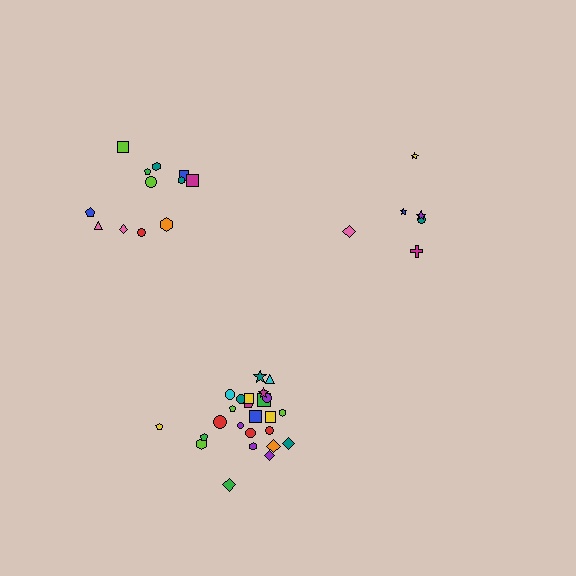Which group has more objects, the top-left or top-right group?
The top-left group.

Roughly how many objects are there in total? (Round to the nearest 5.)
Roughly 45 objects in total.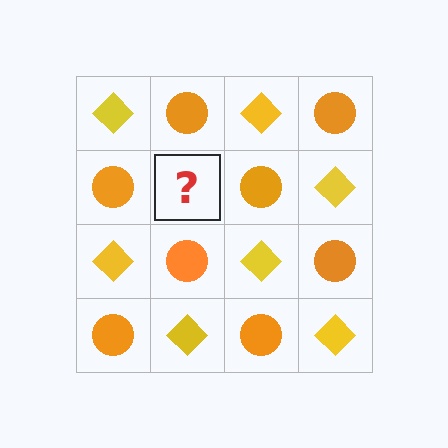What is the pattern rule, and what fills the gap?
The rule is that it alternates yellow diamond and orange circle in a checkerboard pattern. The gap should be filled with a yellow diamond.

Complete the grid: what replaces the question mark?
The question mark should be replaced with a yellow diamond.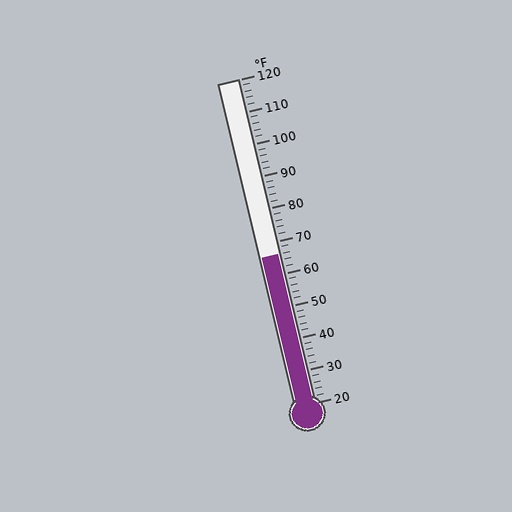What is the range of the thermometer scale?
The thermometer scale ranges from 20°F to 120°F.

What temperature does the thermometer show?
The thermometer shows approximately 66°F.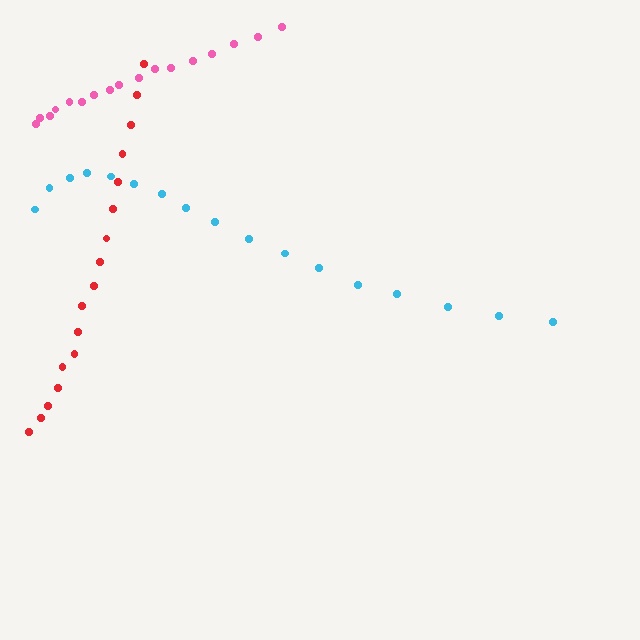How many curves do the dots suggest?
There are 3 distinct paths.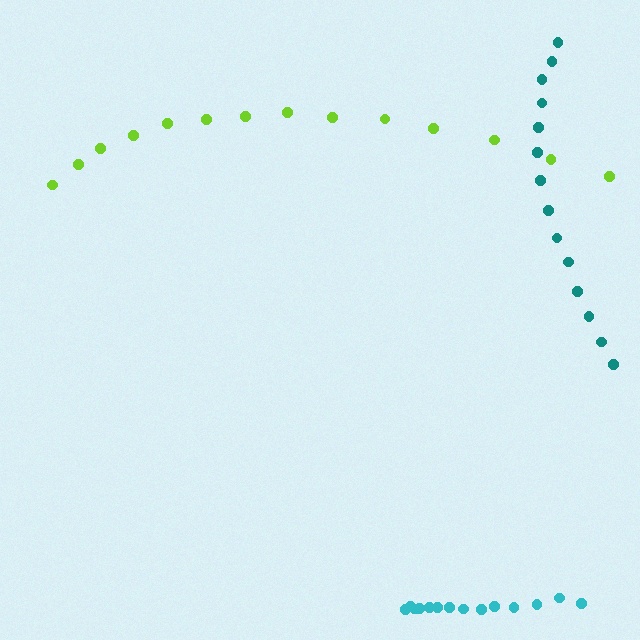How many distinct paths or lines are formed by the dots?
There are 3 distinct paths.